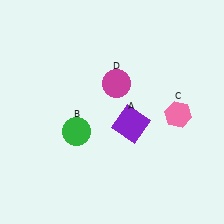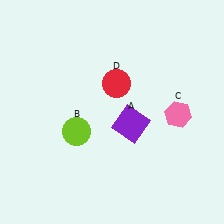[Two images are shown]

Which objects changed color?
B changed from green to lime. D changed from magenta to red.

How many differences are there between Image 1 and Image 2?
There are 2 differences between the two images.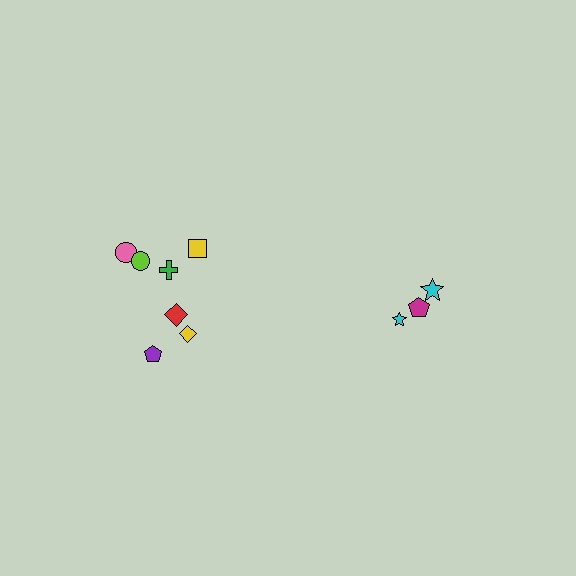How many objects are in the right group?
There are 3 objects.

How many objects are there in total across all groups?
There are 10 objects.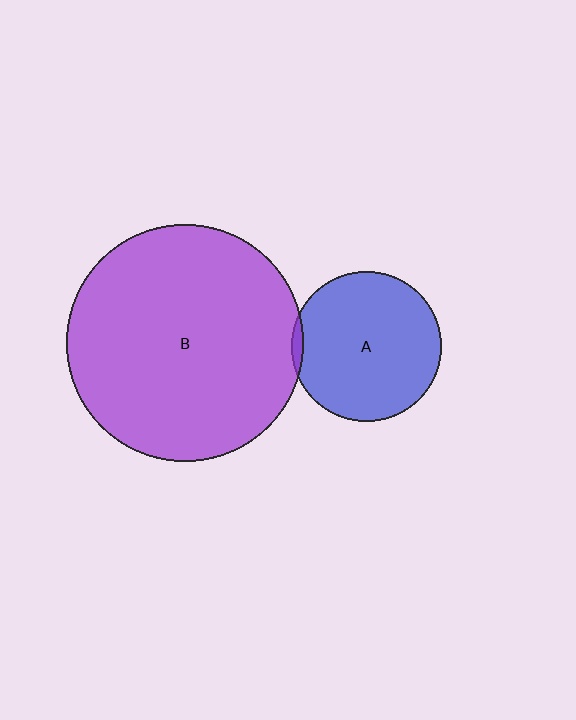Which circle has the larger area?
Circle B (purple).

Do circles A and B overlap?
Yes.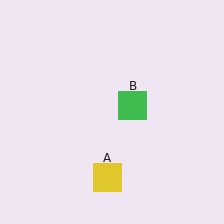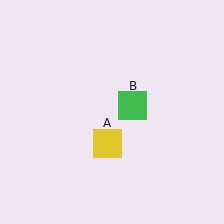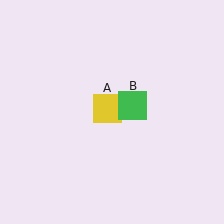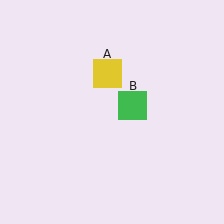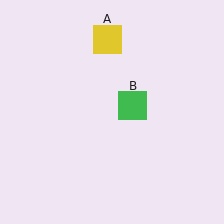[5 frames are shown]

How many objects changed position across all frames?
1 object changed position: yellow square (object A).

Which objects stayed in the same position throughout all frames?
Green square (object B) remained stationary.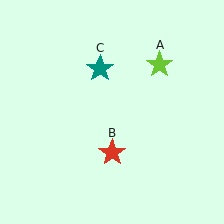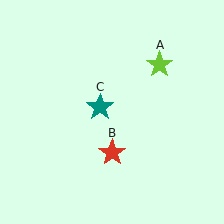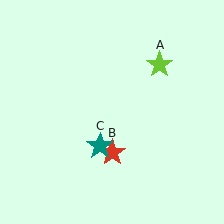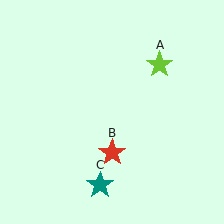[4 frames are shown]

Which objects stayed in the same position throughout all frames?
Lime star (object A) and red star (object B) remained stationary.